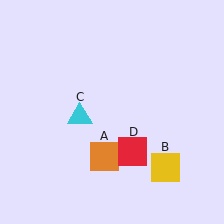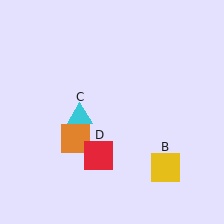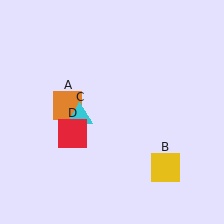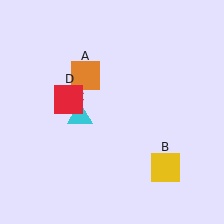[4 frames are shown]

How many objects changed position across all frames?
2 objects changed position: orange square (object A), red square (object D).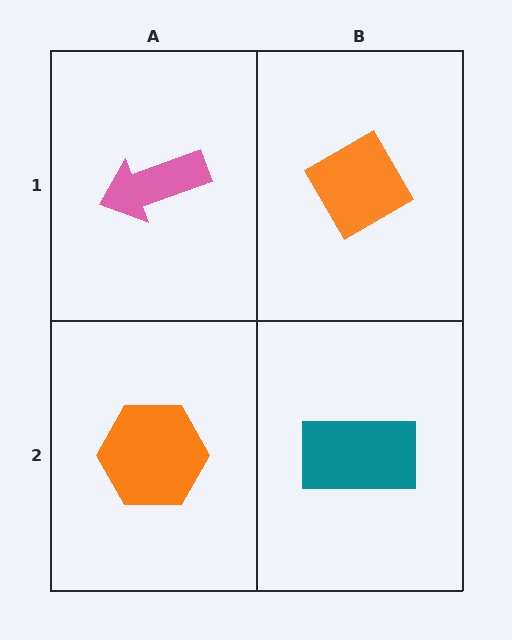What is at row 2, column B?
A teal rectangle.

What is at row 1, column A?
A pink arrow.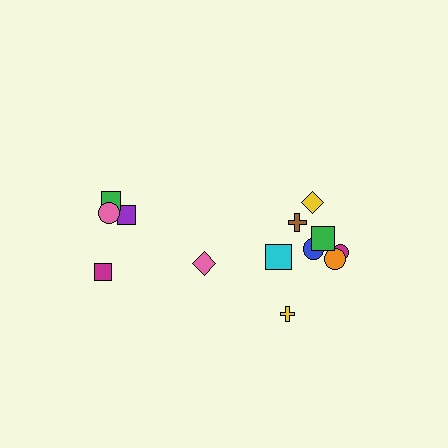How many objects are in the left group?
There are 5 objects.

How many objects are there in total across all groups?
There are 13 objects.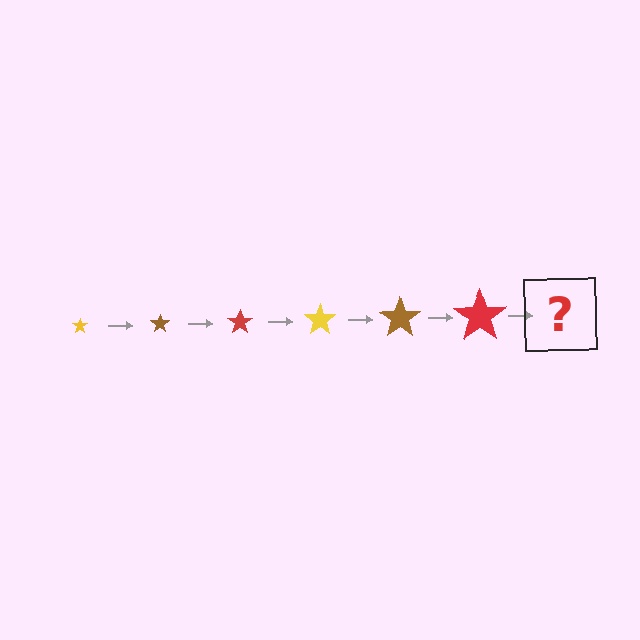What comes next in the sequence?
The next element should be a yellow star, larger than the previous one.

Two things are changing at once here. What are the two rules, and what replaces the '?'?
The two rules are that the star grows larger each step and the color cycles through yellow, brown, and red. The '?' should be a yellow star, larger than the previous one.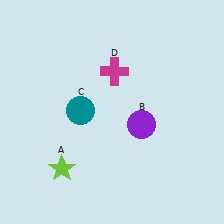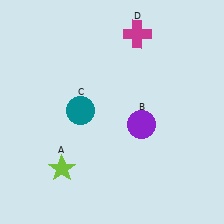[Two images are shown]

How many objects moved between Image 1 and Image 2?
1 object moved between the two images.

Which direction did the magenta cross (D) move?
The magenta cross (D) moved up.